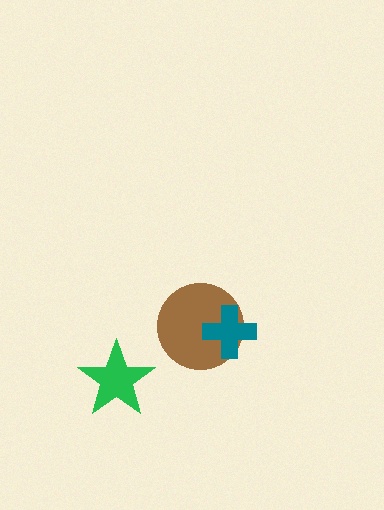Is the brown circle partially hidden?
Yes, it is partially covered by another shape.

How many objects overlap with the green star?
0 objects overlap with the green star.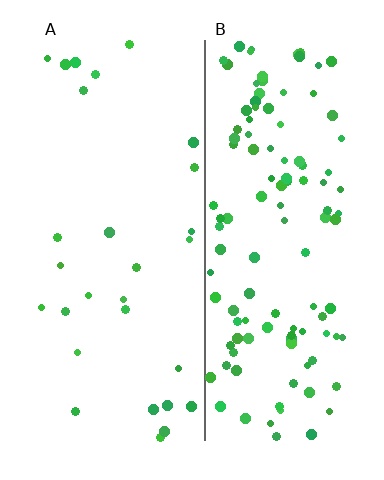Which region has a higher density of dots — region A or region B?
B (the right).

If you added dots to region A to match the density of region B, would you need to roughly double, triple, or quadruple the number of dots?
Approximately quadruple.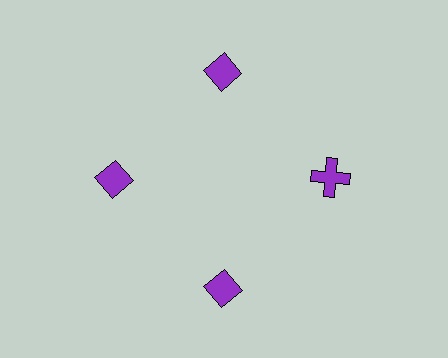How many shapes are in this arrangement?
There are 4 shapes arranged in a ring pattern.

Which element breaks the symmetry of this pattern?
The purple cross at roughly the 3 o'clock position breaks the symmetry. All other shapes are purple diamonds.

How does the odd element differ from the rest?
It has a different shape: cross instead of diamond.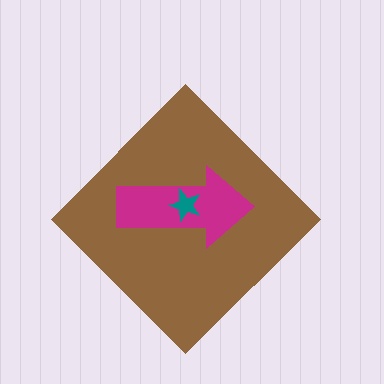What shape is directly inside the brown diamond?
The magenta arrow.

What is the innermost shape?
The teal star.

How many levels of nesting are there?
3.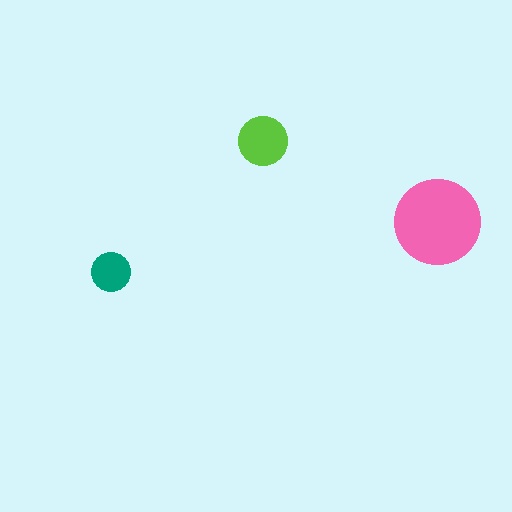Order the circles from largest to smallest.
the pink one, the lime one, the teal one.